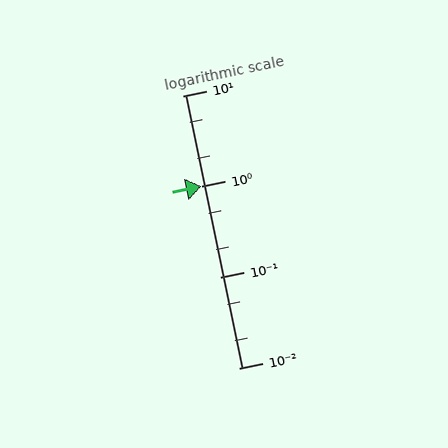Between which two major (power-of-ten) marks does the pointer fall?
The pointer is between 1 and 10.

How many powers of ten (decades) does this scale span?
The scale spans 3 decades, from 0.01 to 10.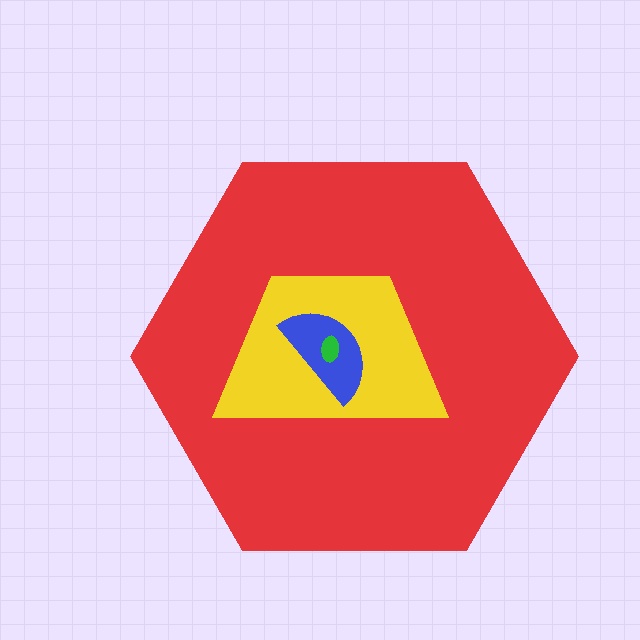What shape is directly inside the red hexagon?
The yellow trapezoid.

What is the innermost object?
The green ellipse.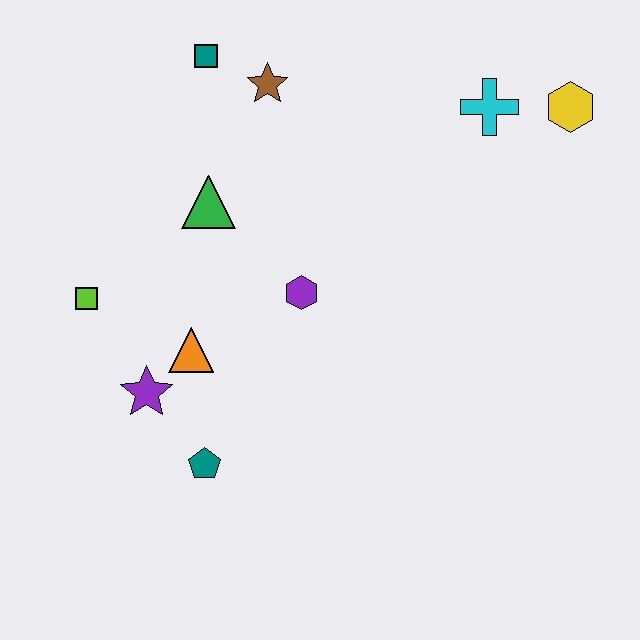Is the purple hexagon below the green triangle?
Yes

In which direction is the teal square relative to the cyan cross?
The teal square is to the left of the cyan cross.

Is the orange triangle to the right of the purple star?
Yes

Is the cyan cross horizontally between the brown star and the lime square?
No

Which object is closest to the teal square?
The brown star is closest to the teal square.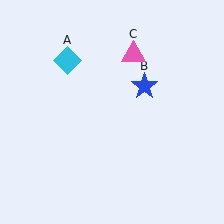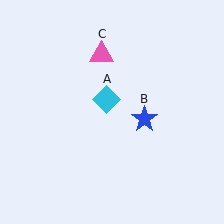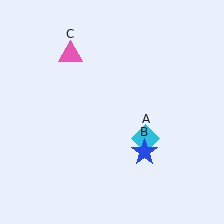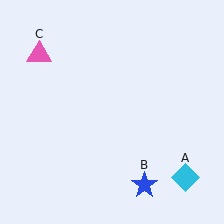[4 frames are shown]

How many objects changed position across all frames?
3 objects changed position: cyan diamond (object A), blue star (object B), pink triangle (object C).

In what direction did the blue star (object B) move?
The blue star (object B) moved down.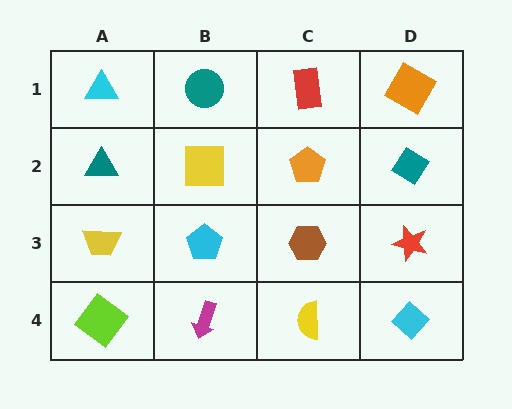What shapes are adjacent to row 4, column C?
A brown hexagon (row 3, column C), a magenta arrow (row 4, column B), a cyan diamond (row 4, column D).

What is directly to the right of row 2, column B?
An orange pentagon.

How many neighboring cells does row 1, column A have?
2.